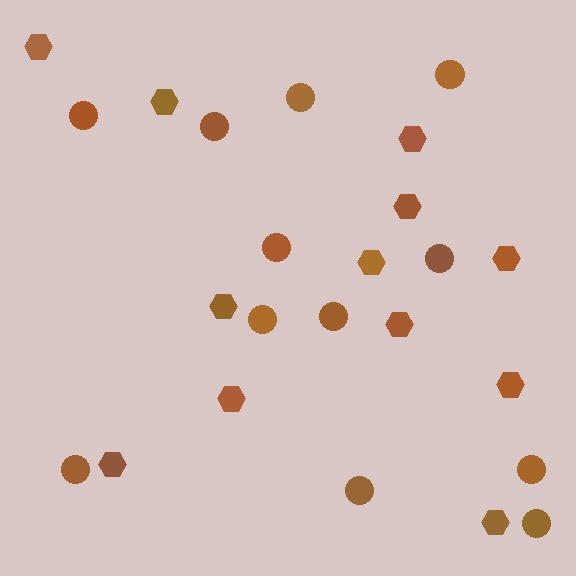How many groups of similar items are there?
There are 2 groups: one group of hexagons (12) and one group of circles (12).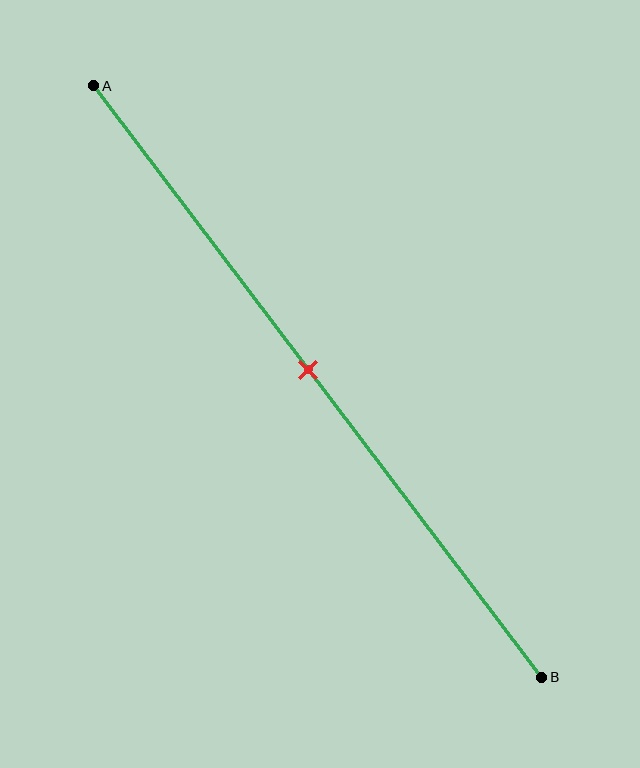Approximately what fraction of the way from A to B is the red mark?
The red mark is approximately 50% of the way from A to B.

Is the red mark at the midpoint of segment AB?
Yes, the mark is approximately at the midpoint.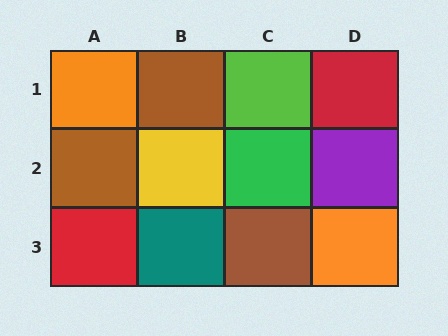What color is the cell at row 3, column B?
Teal.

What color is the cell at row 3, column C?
Brown.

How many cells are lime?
1 cell is lime.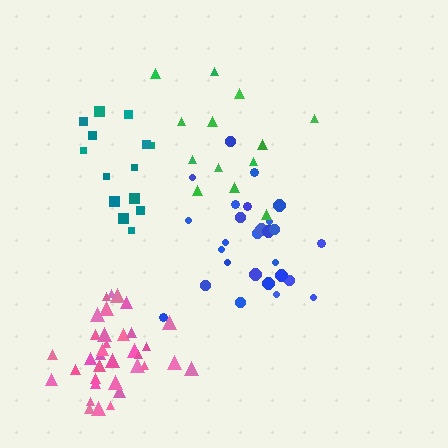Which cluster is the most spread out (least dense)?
Green.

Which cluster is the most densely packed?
Pink.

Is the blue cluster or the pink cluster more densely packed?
Pink.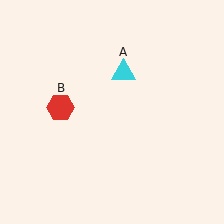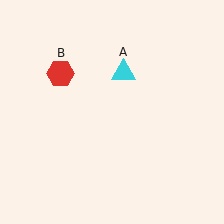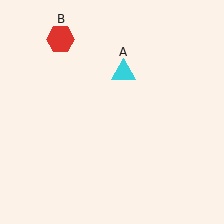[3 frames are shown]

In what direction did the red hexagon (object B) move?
The red hexagon (object B) moved up.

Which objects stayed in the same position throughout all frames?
Cyan triangle (object A) remained stationary.